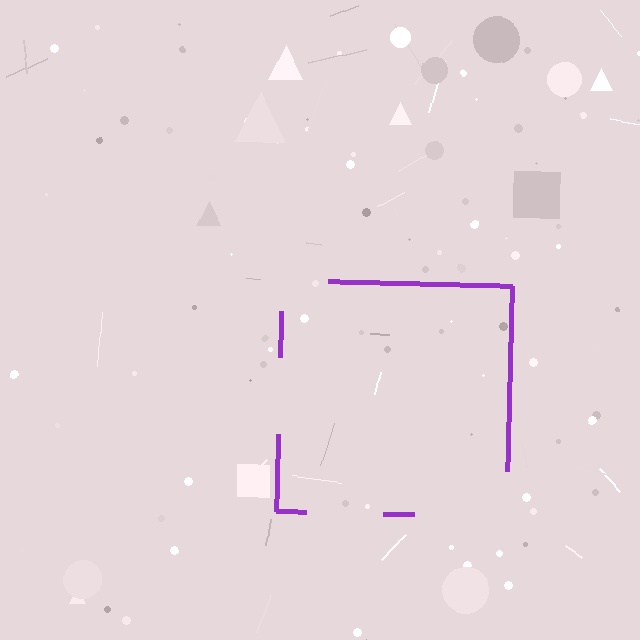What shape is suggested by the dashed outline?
The dashed outline suggests a square.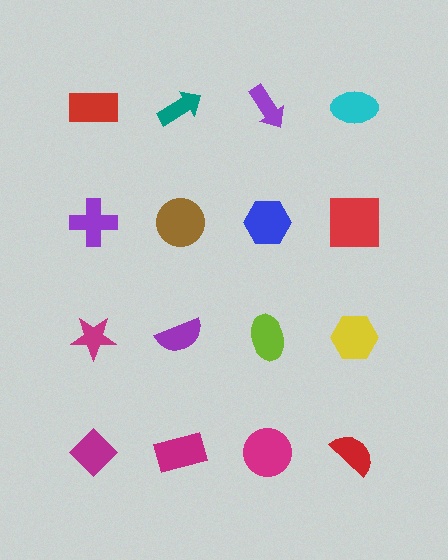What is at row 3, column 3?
A lime ellipse.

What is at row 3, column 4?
A yellow hexagon.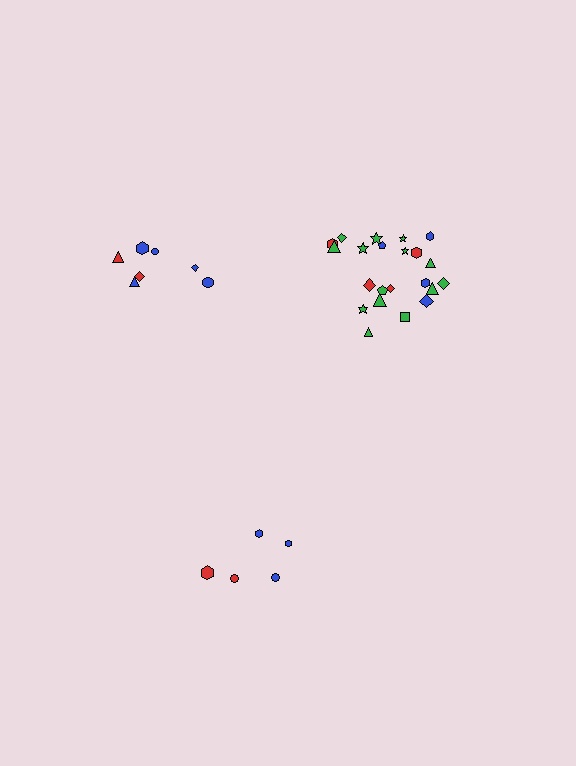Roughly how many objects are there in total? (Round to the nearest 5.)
Roughly 35 objects in total.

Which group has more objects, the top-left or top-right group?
The top-right group.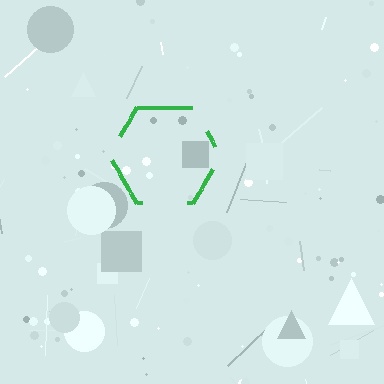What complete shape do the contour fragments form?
The contour fragments form a hexagon.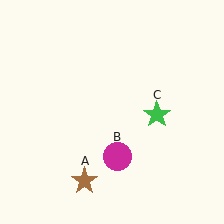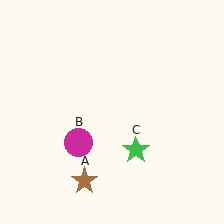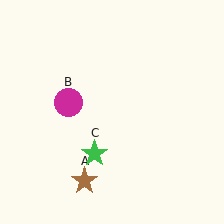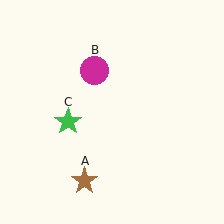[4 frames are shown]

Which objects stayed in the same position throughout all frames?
Brown star (object A) remained stationary.